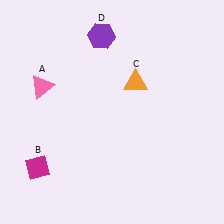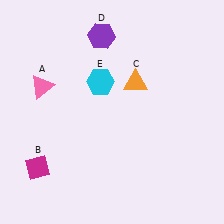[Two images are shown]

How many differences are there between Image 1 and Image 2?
There is 1 difference between the two images.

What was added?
A cyan hexagon (E) was added in Image 2.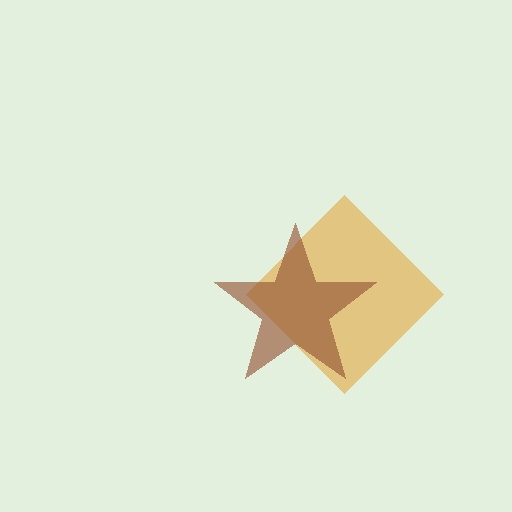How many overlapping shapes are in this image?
There are 2 overlapping shapes in the image.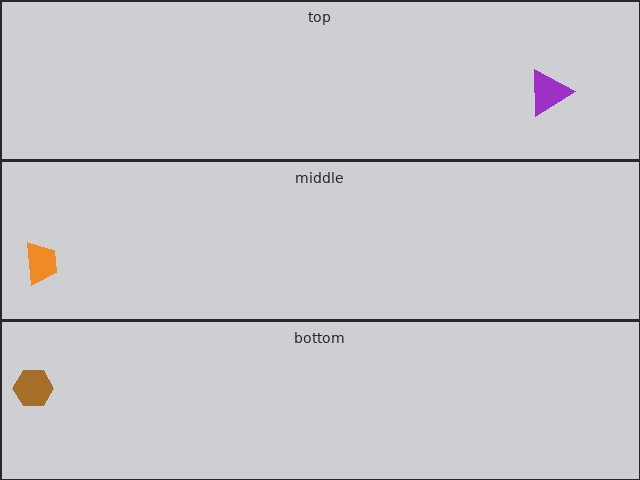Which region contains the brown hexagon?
The bottom region.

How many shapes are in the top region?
1.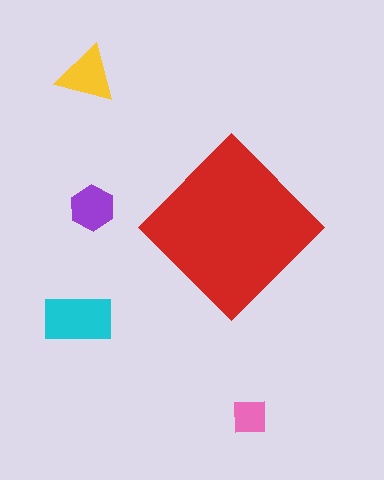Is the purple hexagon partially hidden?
No, the purple hexagon is fully visible.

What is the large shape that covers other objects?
A red diamond.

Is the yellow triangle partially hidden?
No, the yellow triangle is fully visible.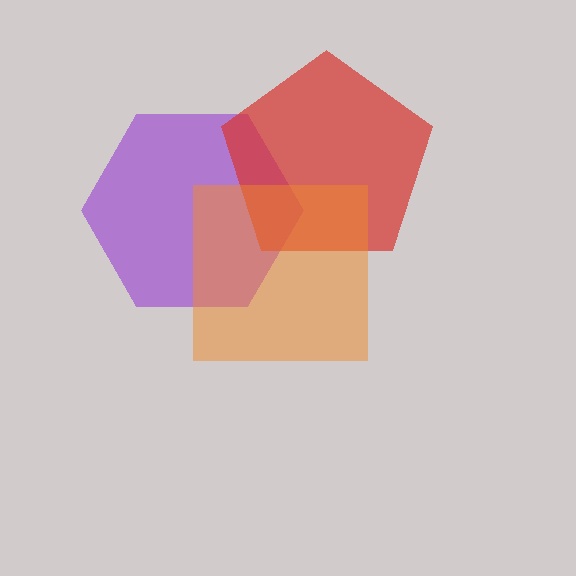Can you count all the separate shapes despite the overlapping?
Yes, there are 3 separate shapes.